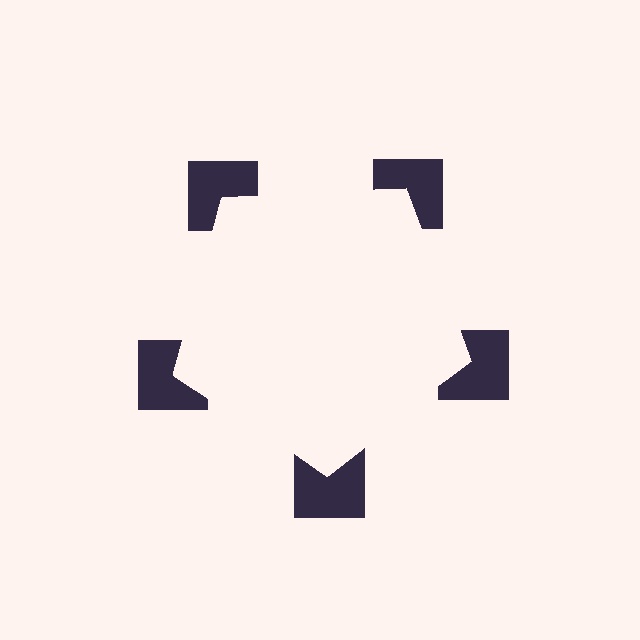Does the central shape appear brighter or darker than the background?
It typically appears slightly brighter than the background, even though no actual brightness change is drawn.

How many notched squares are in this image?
There are 5 — one at each vertex of the illusory pentagon.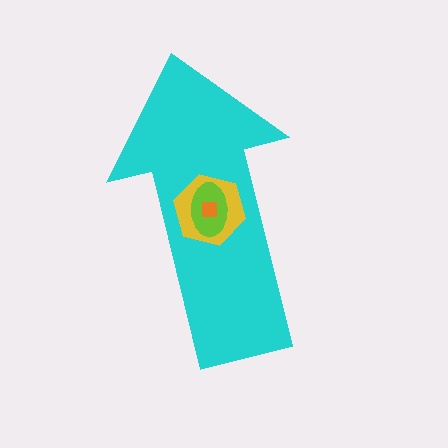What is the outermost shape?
The cyan arrow.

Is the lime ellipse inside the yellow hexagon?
Yes.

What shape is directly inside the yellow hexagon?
The lime ellipse.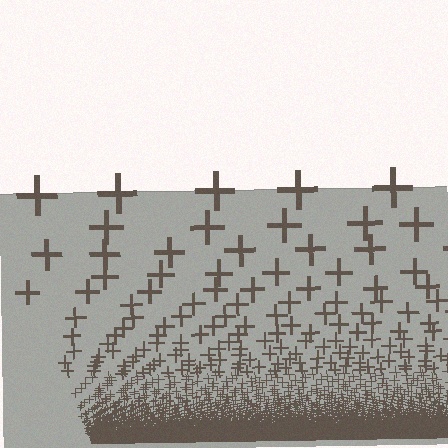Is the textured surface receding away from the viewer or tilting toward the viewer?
The surface appears to tilt toward the viewer. Texture elements get larger and sparser toward the top.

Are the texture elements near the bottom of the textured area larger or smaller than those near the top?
Smaller. The gradient is inverted — elements near the bottom are smaller and denser.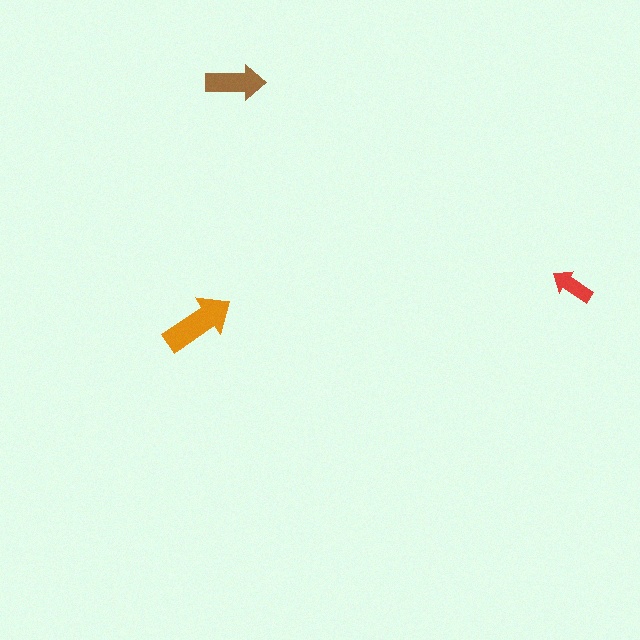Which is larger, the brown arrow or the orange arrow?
The orange one.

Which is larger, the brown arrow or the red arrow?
The brown one.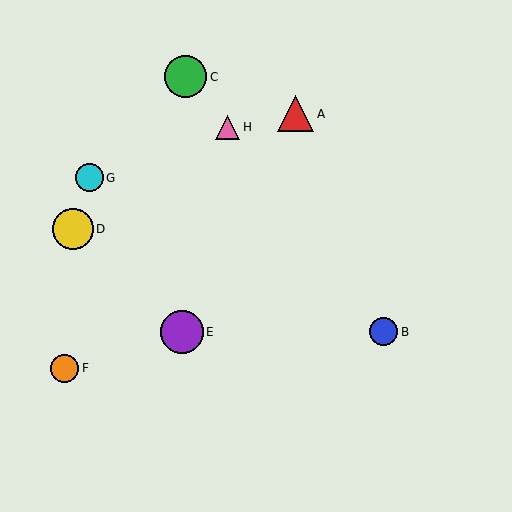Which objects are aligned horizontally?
Objects B, E are aligned horizontally.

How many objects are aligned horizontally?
2 objects (B, E) are aligned horizontally.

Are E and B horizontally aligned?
Yes, both are at y≈332.